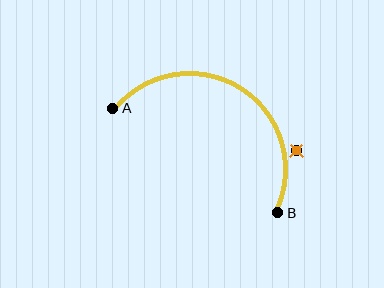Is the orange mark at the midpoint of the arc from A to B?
No — the orange mark does not lie on the arc at all. It sits slightly outside the curve.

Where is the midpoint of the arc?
The arc midpoint is the point on the curve farthest from the straight line joining A and B. It sits above that line.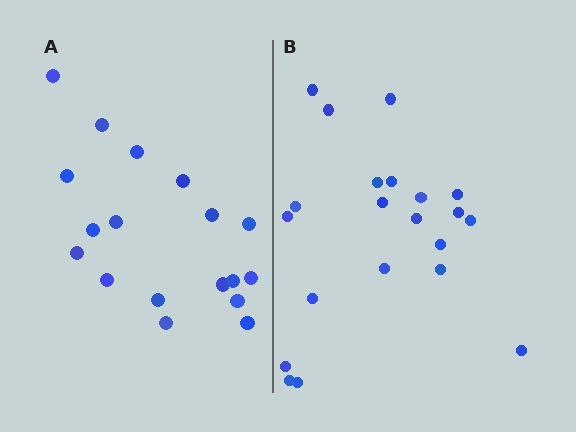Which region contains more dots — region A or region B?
Region B (the right region) has more dots.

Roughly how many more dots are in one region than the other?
Region B has just a few more — roughly 2 or 3 more dots than region A.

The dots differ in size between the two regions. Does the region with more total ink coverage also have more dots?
No. Region A has more total ink coverage because its dots are larger, but region B actually contains more individual dots. Total area can be misleading — the number of items is what matters here.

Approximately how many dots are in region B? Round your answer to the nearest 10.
About 20 dots. (The exact count is 21, which rounds to 20.)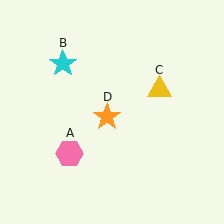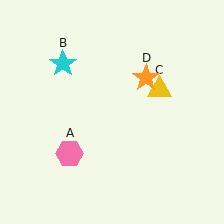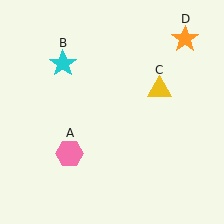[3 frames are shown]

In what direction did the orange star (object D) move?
The orange star (object D) moved up and to the right.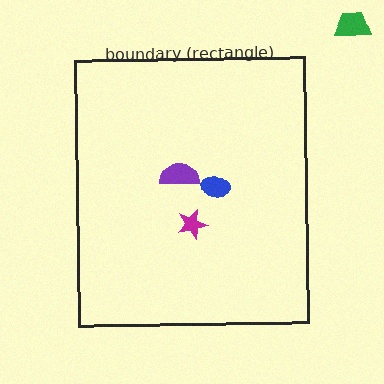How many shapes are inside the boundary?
3 inside, 1 outside.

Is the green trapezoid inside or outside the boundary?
Outside.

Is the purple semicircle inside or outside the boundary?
Inside.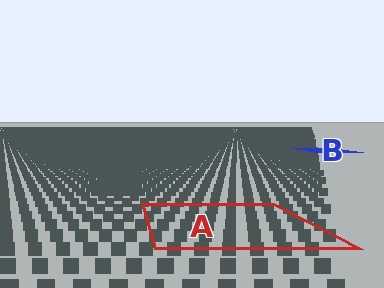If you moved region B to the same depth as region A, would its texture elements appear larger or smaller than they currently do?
They would appear larger. At a closer depth, the same texture elements are projected at a bigger on-screen size.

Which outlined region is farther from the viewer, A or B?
Region B is farther from the viewer — the texture elements inside it appear smaller and more densely packed.